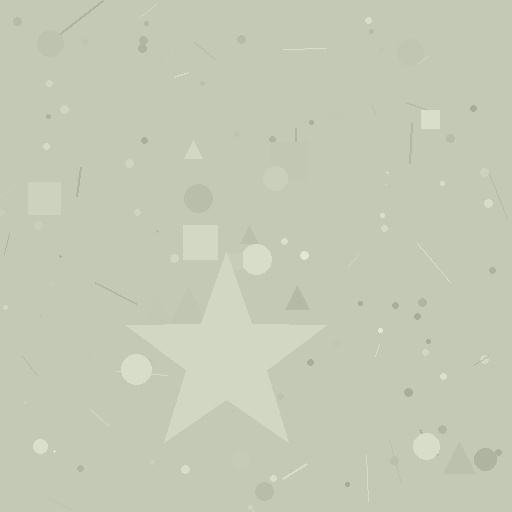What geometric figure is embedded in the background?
A star is embedded in the background.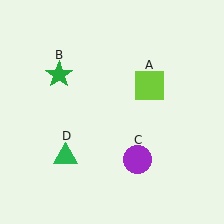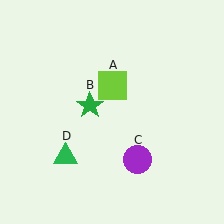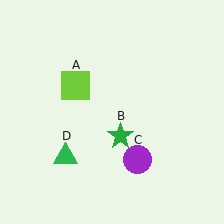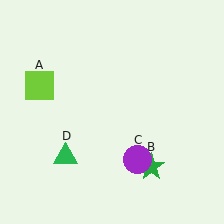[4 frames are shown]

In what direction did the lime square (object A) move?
The lime square (object A) moved left.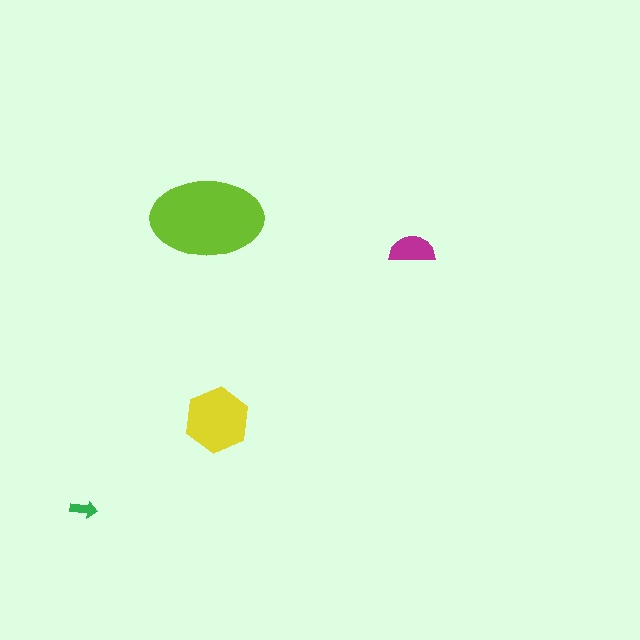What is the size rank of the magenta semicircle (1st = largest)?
3rd.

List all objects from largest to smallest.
The lime ellipse, the yellow hexagon, the magenta semicircle, the green arrow.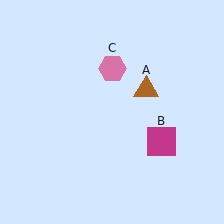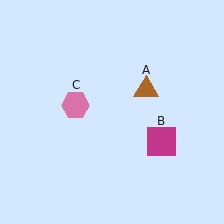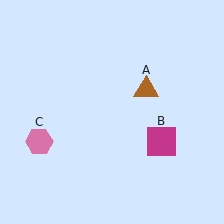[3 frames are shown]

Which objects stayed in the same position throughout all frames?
Brown triangle (object A) and magenta square (object B) remained stationary.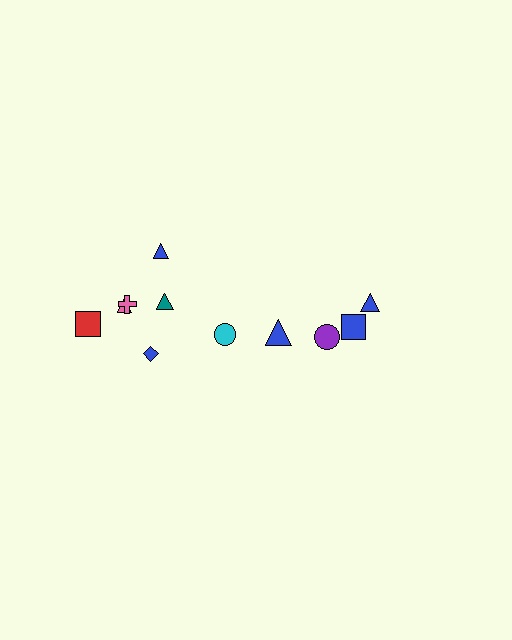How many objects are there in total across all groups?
There are 11 objects.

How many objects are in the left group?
There are 7 objects.